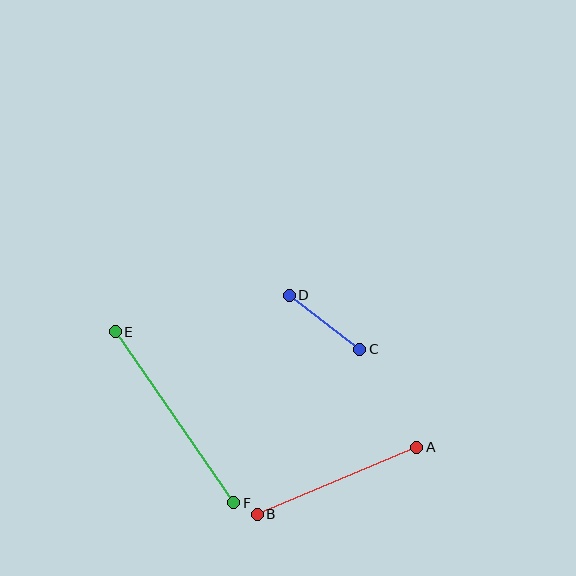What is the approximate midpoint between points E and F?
The midpoint is at approximately (174, 417) pixels.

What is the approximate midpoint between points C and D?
The midpoint is at approximately (325, 322) pixels.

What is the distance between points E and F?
The distance is approximately 208 pixels.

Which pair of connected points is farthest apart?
Points E and F are farthest apart.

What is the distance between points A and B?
The distance is approximately 173 pixels.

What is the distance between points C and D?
The distance is approximately 89 pixels.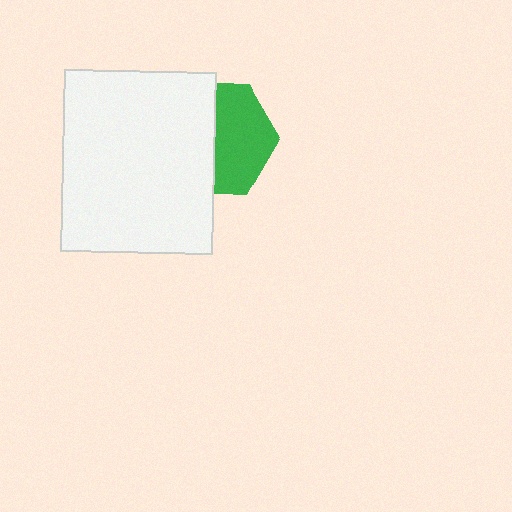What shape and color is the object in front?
The object in front is a white rectangle.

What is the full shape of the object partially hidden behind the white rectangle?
The partially hidden object is a green hexagon.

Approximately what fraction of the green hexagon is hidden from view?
Roughly 49% of the green hexagon is hidden behind the white rectangle.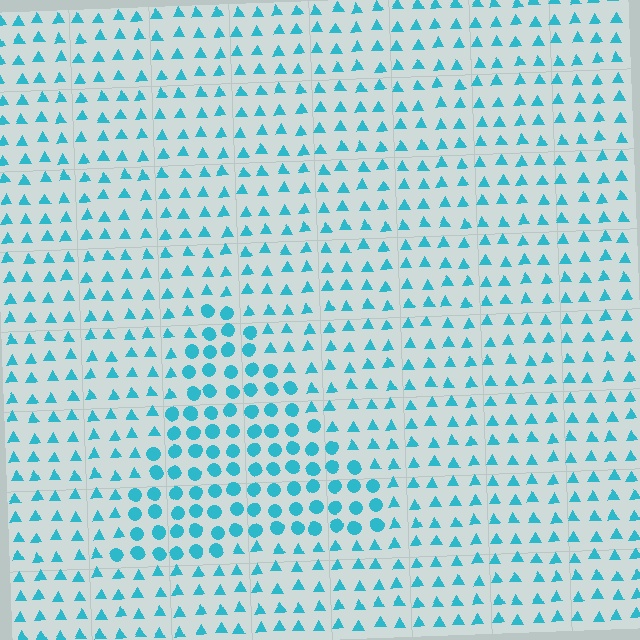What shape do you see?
I see a triangle.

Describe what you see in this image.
The image is filled with small cyan elements arranged in a uniform grid. A triangle-shaped region contains circles, while the surrounding area contains triangles. The boundary is defined purely by the change in element shape.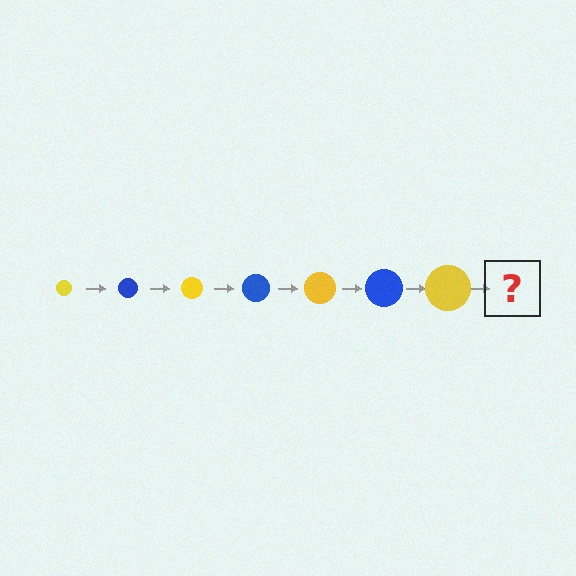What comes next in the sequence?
The next element should be a blue circle, larger than the previous one.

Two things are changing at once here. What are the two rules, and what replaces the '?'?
The two rules are that the circle grows larger each step and the color cycles through yellow and blue. The '?' should be a blue circle, larger than the previous one.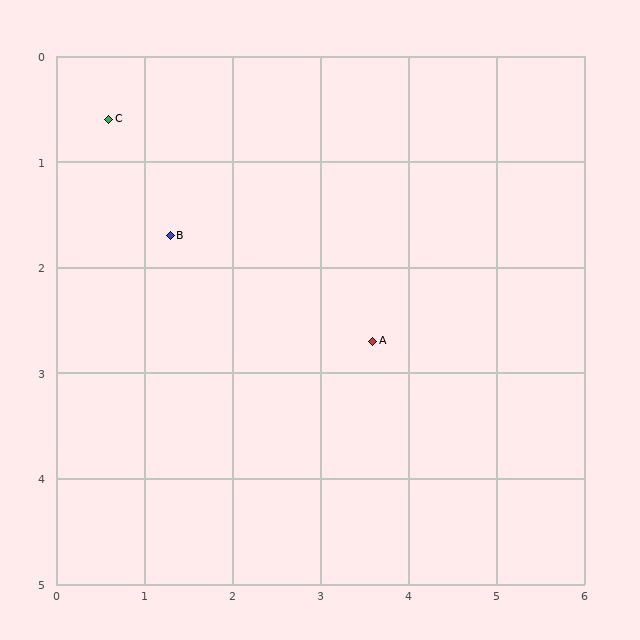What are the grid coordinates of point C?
Point C is at approximately (0.6, 0.6).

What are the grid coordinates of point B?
Point B is at approximately (1.3, 1.7).